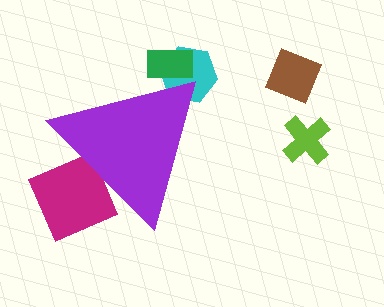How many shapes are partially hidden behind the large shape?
3 shapes are partially hidden.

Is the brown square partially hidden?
No, the brown square is fully visible.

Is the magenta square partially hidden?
Yes, the magenta square is partially hidden behind the purple triangle.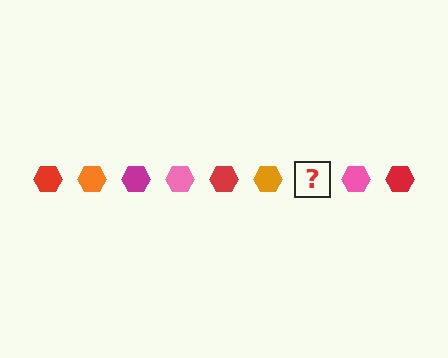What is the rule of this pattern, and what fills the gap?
The rule is that the pattern cycles through red, orange, magenta, pink hexagons. The gap should be filled with a magenta hexagon.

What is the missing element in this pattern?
The missing element is a magenta hexagon.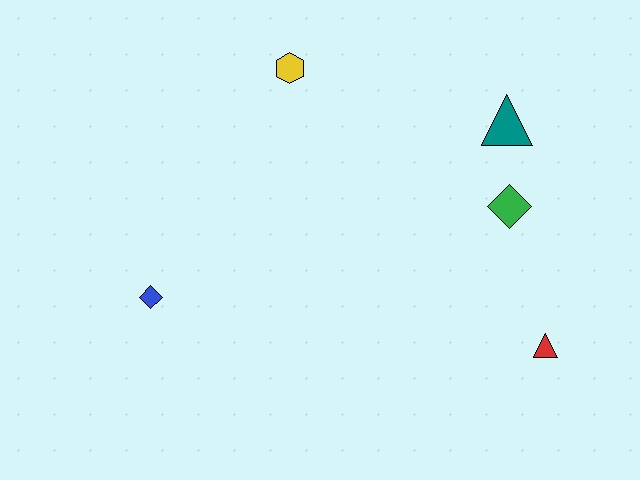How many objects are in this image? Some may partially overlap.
There are 5 objects.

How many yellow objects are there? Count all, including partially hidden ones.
There is 1 yellow object.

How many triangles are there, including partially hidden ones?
There are 2 triangles.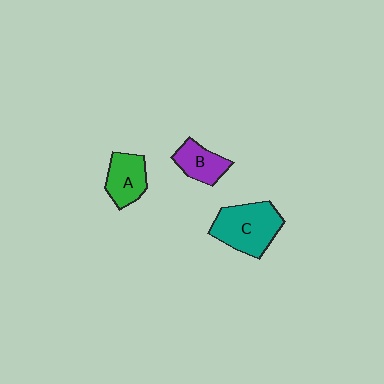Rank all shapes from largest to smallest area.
From largest to smallest: C (teal), A (green), B (purple).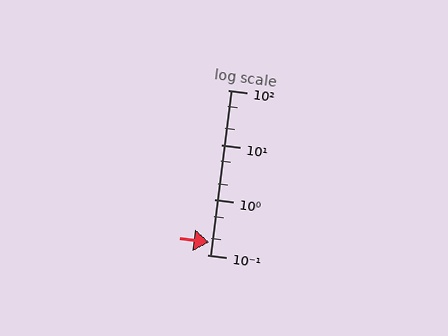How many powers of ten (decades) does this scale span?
The scale spans 3 decades, from 0.1 to 100.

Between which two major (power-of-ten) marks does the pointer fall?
The pointer is between 0.1 and 1.